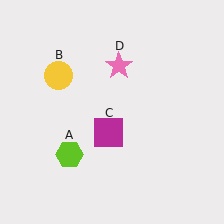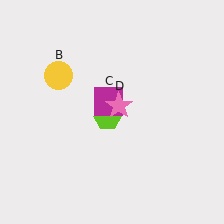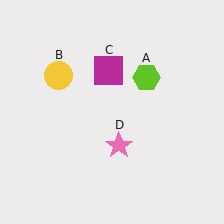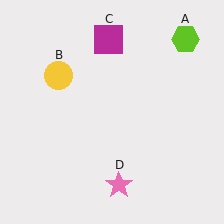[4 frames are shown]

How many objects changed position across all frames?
3 objects changed position: lime hexagon (object A), magenta square (object C), pink star (object D).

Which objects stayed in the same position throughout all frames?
Yellow circle (object B) remained stationary.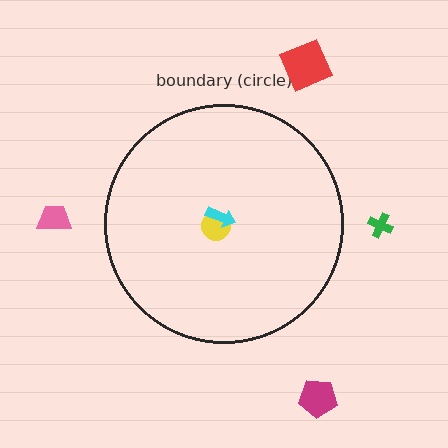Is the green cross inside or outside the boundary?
Outside.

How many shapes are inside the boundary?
2 inside, 4 outside.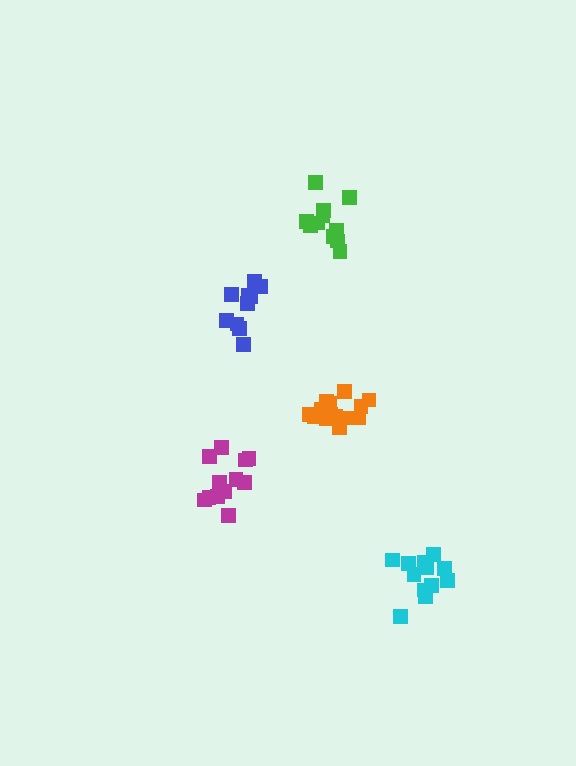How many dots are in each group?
Group 1: 11 dots, Group 2: 12 dots, Group 3: 12 dots, Group 4: 15 dots, Group 5: 10 dots (60 total).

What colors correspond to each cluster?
The clusters are colored: green, magenta, cyan, orange, blue.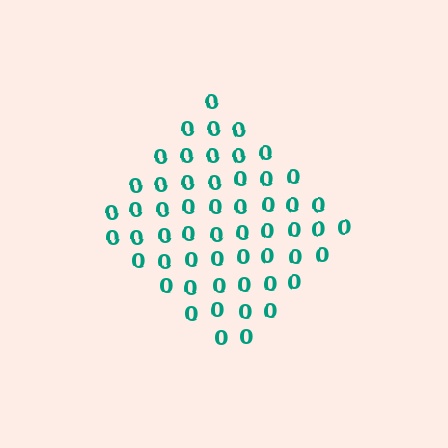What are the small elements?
The small elements are digit 0's.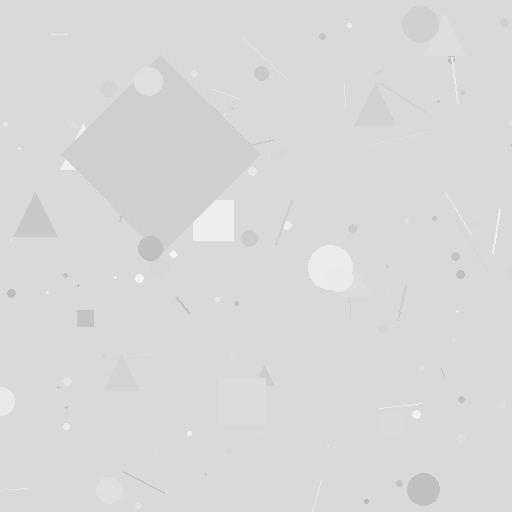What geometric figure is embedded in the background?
A diamond is embedded in the background.